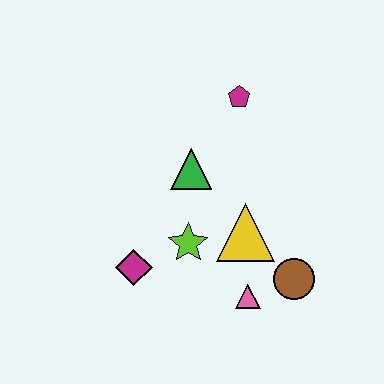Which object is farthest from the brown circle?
The magenta pentagon is farthest from the brown circle.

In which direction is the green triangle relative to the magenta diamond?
The green triangle is above the magenta diamond.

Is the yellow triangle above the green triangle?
No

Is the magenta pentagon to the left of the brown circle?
Yes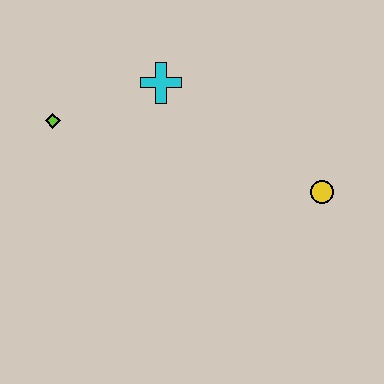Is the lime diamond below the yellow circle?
No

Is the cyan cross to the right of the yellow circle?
No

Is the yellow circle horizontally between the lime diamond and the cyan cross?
No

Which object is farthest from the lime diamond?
The yellow circle is farthest from the lime diamond.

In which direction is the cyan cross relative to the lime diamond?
The cyan cross is to the right of the lime diamond.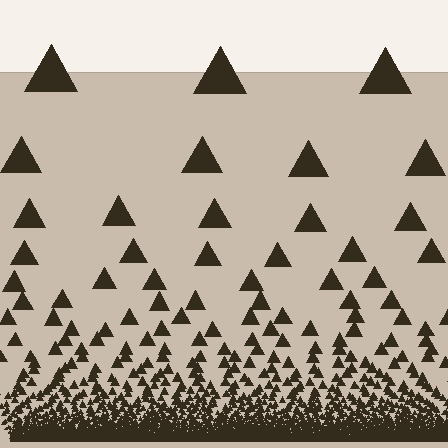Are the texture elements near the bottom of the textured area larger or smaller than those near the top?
Smaller. The gradient is inverted — elements near the bottom are smaller and denser.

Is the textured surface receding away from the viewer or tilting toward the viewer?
The surface appears to tilt toward the viewer. Texture elements get larger and sparser toward the top.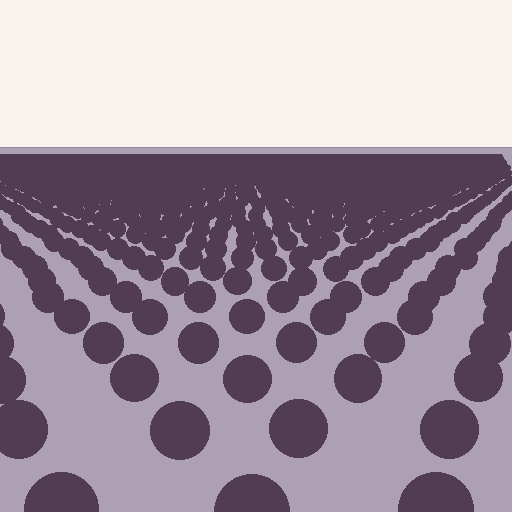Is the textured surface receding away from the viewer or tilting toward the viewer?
The surface is receding away from the viewer. Texture elements get smaller and denser toward the top.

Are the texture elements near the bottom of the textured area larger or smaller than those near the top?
Larger. Near the bottom, elements are closer to the viewer and appear at a bigger on-screen size.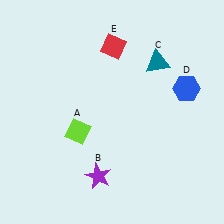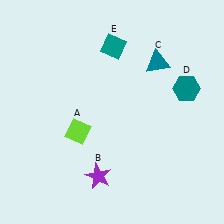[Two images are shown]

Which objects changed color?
D changed from blue to teal. E changed from red to teal.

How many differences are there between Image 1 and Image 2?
There are 2 differences between the two images.